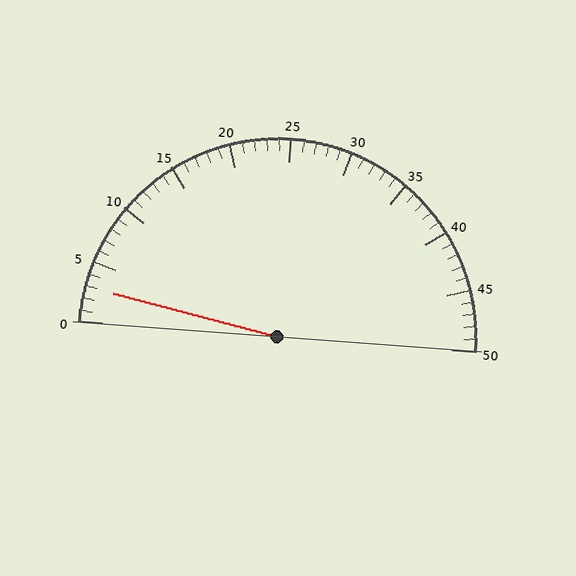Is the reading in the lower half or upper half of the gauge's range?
The reading is in the lower half of the range (0 to 50).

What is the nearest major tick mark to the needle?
The nearest major tick mark is 5.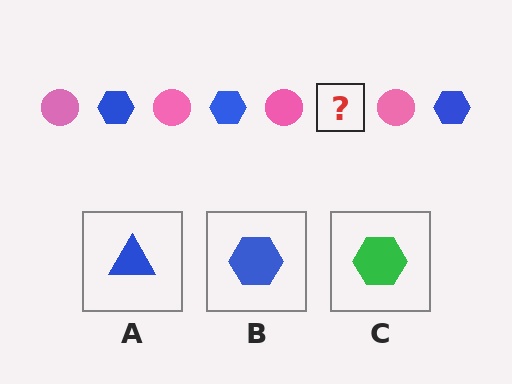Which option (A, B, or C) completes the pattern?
B.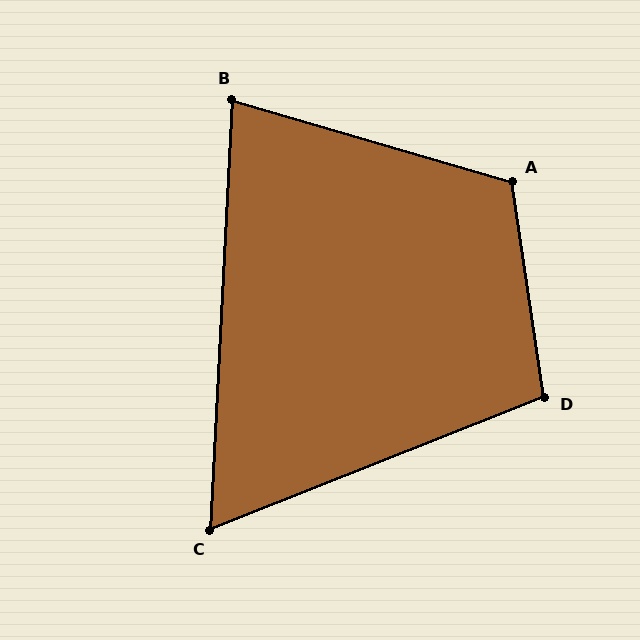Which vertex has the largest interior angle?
A, at approximately 115 degrees.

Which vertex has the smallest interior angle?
C, at approximately 65 degrees.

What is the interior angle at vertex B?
Approximately 77 degrees (acute).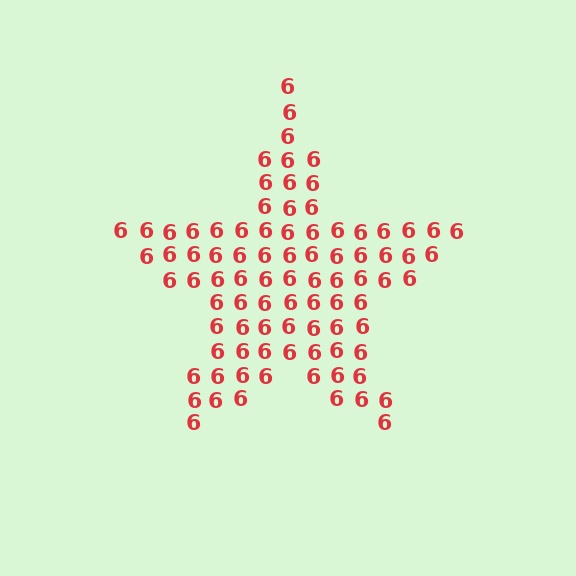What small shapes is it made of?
It is made of small digit 6's.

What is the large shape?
The large shape is a star.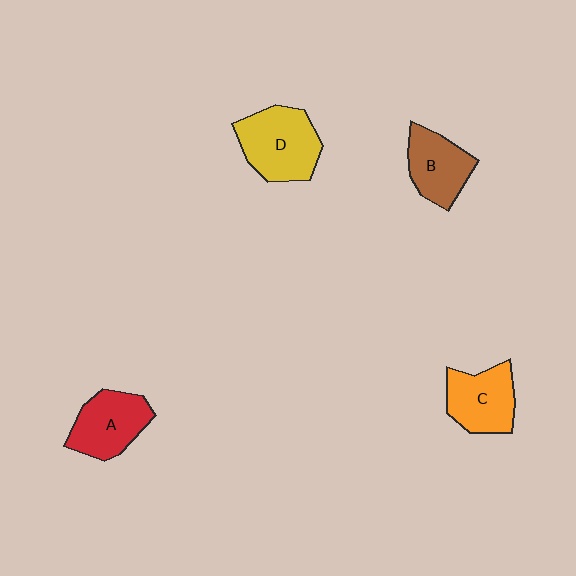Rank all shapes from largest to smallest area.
From largest to smallest: D (yellow), A (red), C (orange), B (brown).